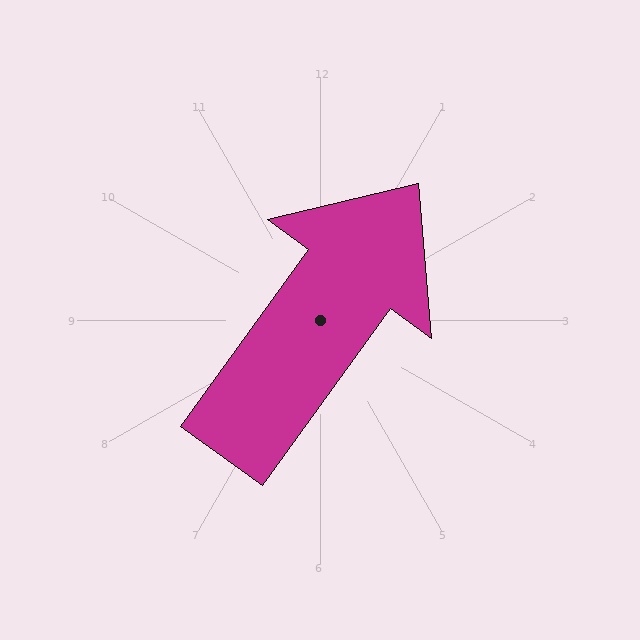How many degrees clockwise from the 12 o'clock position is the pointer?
Approximately 36 degrees.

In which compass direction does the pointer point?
Northeast.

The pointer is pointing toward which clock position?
Roughly 1 o'clock.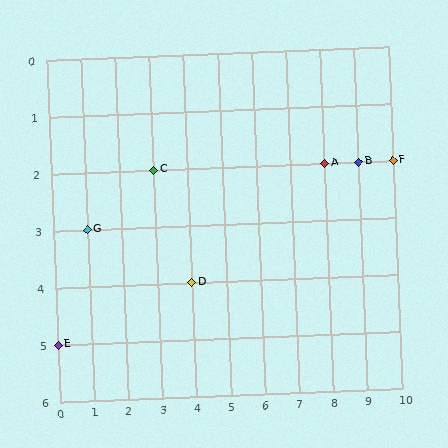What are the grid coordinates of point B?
Point B is at grid coordinates (9, 2).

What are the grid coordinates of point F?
Point F is at grid coordinates (10, 2).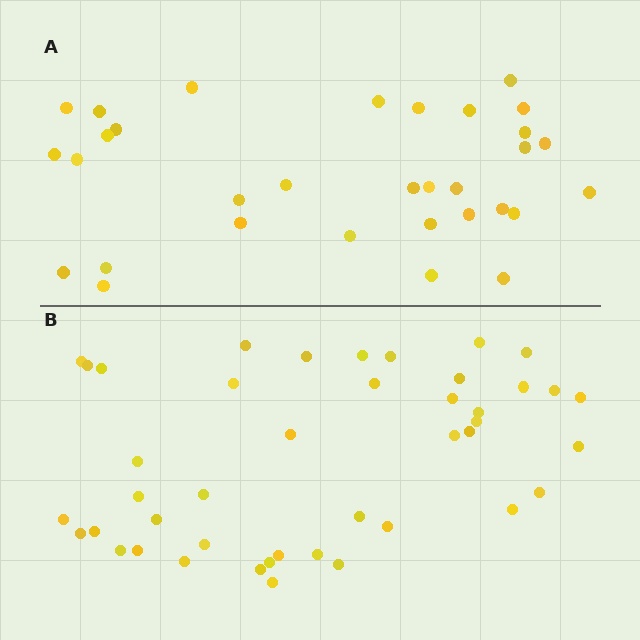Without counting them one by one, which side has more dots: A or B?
Region B (the bottom region) has more dots.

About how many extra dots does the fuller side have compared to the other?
Region B has roughly 12 or so more dots than region A.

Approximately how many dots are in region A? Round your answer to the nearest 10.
About 30 dots. (The exact count is 32, which rounds to 30.)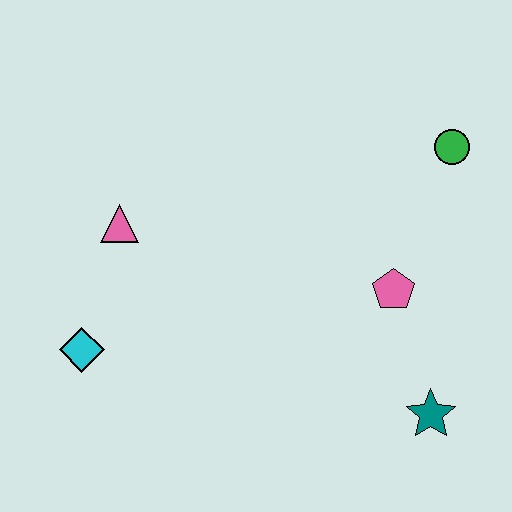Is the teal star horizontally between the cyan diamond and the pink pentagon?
No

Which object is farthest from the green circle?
The cyan diamond is farthest from the green circle.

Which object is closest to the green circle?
The pink pentagon is closest to the green circle.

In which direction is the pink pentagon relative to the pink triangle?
The pink pentagon is to the right of the pink triangle.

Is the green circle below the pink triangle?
No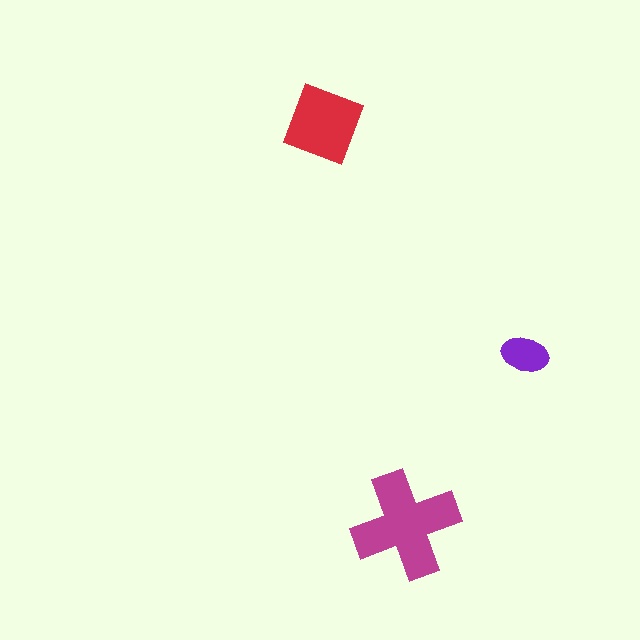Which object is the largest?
The magenta cross.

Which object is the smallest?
The purple ellipse.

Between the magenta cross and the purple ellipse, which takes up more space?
The magenta cross.